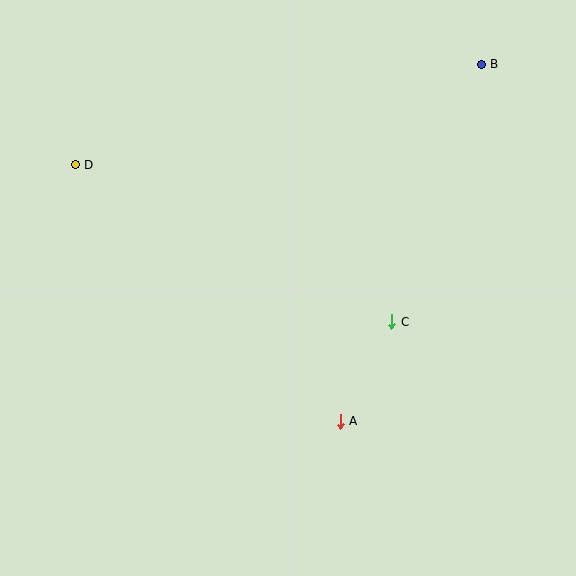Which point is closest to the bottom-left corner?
Point A is closest to the bottom-left corner.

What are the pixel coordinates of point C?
Point C is at (392, 322).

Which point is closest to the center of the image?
Point C at (392, 322) is closest to the center.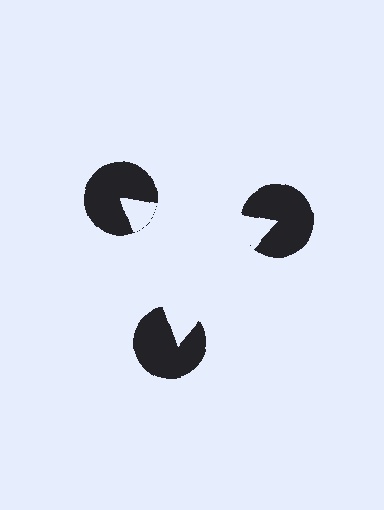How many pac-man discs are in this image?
There are 3 — one at each vertex of the illusory triangle.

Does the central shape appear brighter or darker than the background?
It typically appears slightly brighter than the background, even though no actual brightness change is drawn.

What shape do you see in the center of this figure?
An illusory triangle — its edges are inferred from the aligned wedge cuts in the pac-man discs, not physically drawn.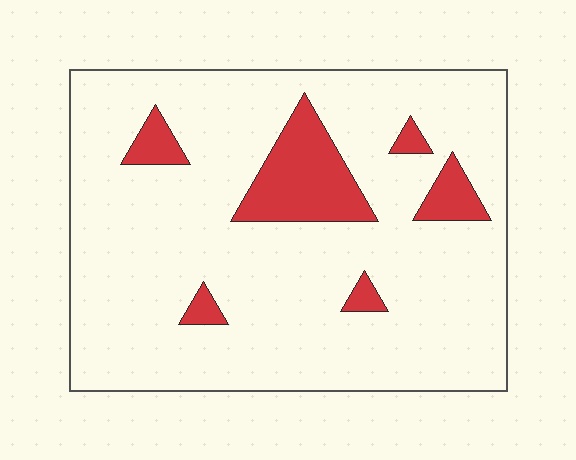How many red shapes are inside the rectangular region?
6.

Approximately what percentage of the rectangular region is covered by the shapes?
Approximately 15%.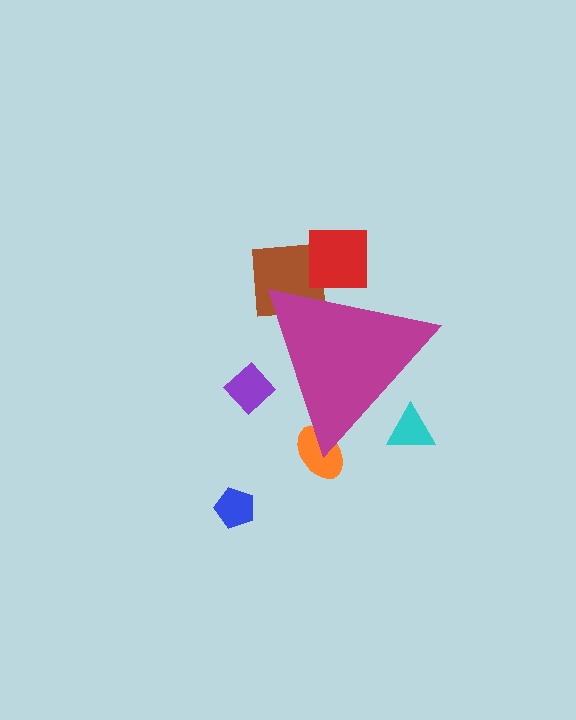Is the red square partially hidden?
Yes, the red square is partially hidden behind the magenta triangle.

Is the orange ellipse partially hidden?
Yes, the orange ellipse is partially hidden behind the magenta triangle.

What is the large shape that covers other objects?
A magenta triangle.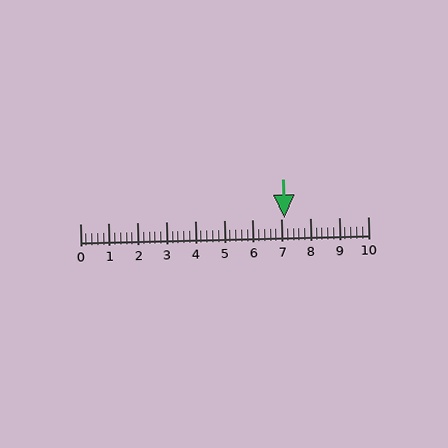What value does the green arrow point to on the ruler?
The green arrow points to approximately 7.1.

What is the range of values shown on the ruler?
The ruler shows values from 0 to 10.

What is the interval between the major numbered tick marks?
The major tick marks are spaced 1 units apart.